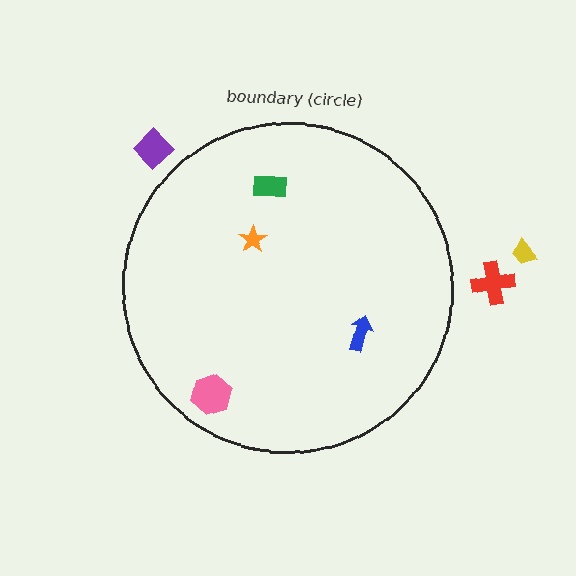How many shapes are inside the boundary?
4 inside, 3 outside.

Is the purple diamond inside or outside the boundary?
Outside.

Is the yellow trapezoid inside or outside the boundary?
Outside.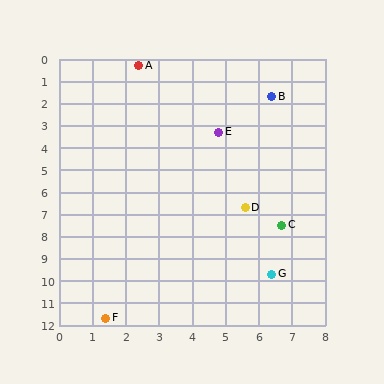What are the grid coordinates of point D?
Point D is at approximately (5.6, 6.7).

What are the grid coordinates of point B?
Point B is at approximately (6.4, 1.7).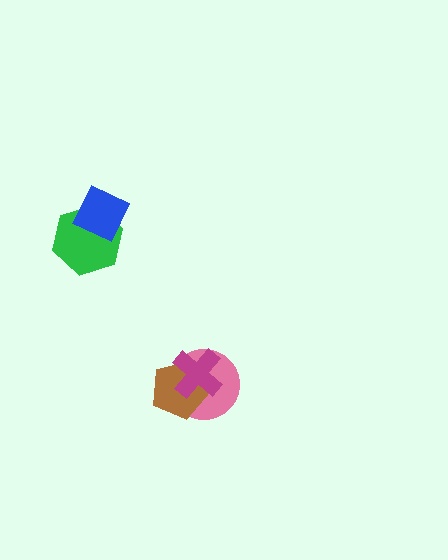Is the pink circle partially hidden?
Yes, it is partially covered by another shape.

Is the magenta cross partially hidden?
No, no other shape covers it.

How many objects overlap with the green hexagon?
1 object overlaps with the green hexagon.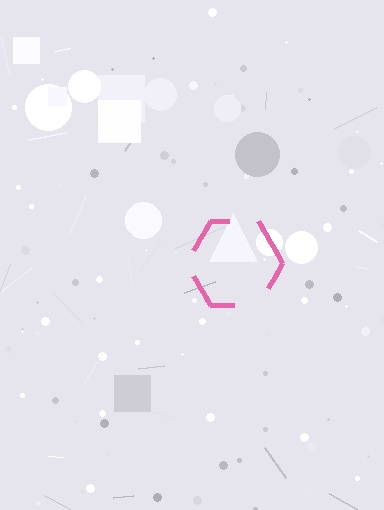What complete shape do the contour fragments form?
The contour fragments form a hexagon.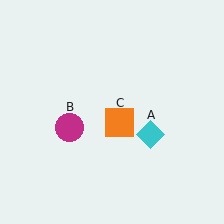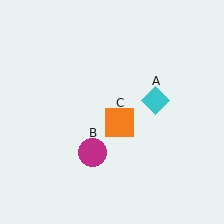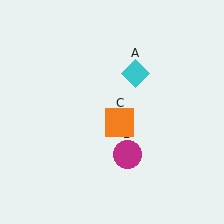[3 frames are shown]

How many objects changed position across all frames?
2 objects changed position: cyan diamond (object A), magenta circle (object B).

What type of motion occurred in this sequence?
The cyan diamond (object A), magenta circle (object B) rotated counterclockwise around the center of the scene.